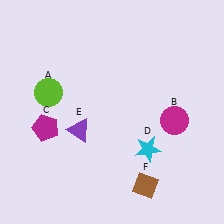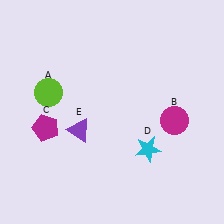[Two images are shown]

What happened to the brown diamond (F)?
The brown diamond (F) was removed in Image 2. It was in the bottom-right area of Image 1.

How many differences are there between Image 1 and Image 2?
There is 1 difference between the two images.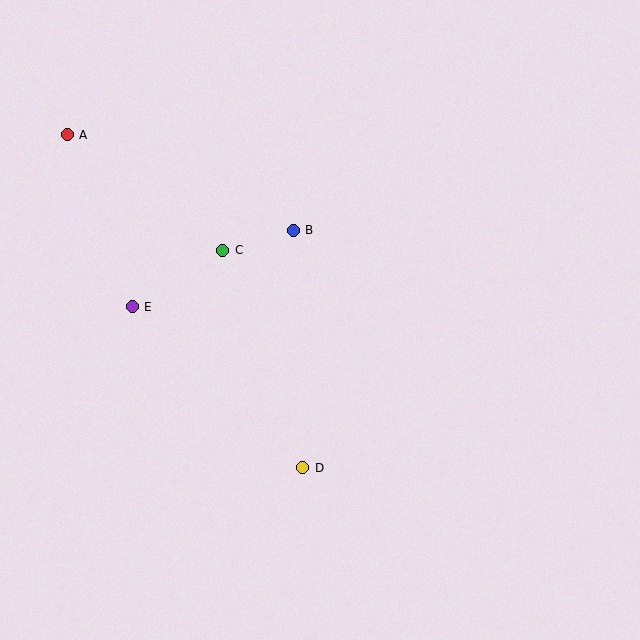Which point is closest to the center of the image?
Point B at (293, 230) is closest to the center.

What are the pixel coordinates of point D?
Point D is at (303, 468).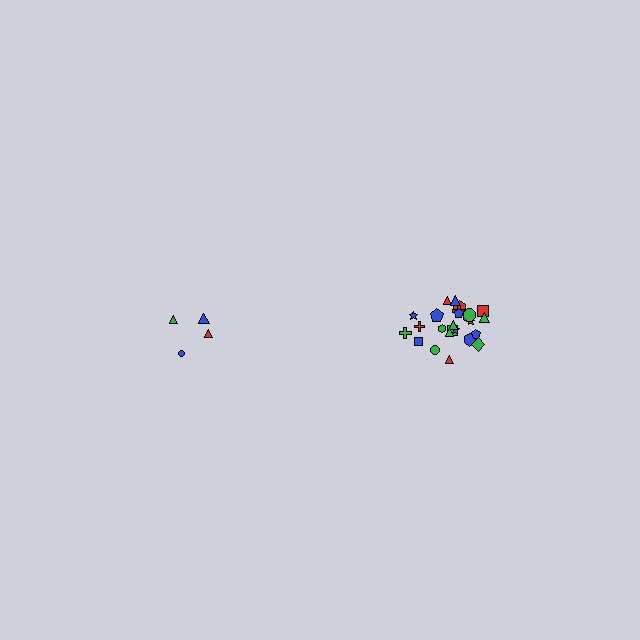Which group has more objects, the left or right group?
The right group.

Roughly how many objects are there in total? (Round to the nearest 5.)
Roughly 30 objects in total.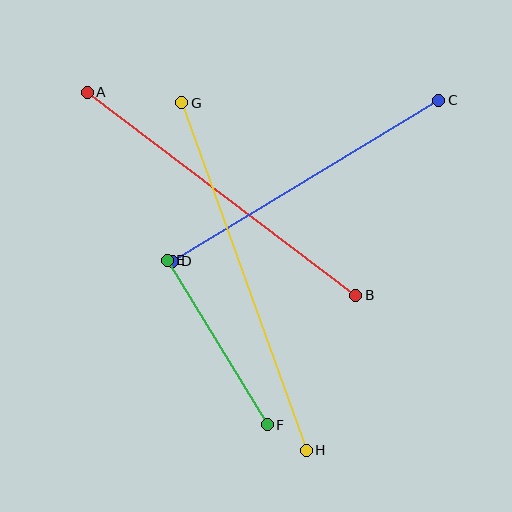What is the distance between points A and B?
The distance is approximately 336 pixels.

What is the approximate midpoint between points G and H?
The midpoint is at approximately (244, 277) pixels.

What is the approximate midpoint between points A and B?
The midpoint is at approximately (222, 194) pixels.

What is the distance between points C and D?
The distance is approximately 311 pixels.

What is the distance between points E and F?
The distance is approximately 192 pixels.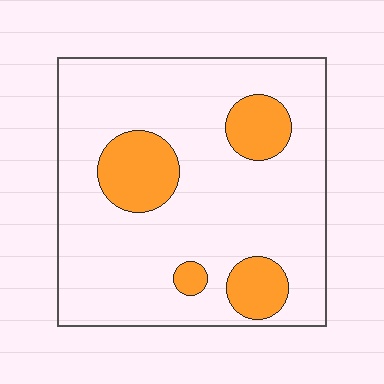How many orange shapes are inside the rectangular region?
4.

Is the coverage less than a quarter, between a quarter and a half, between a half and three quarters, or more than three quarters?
Less than a quarter.